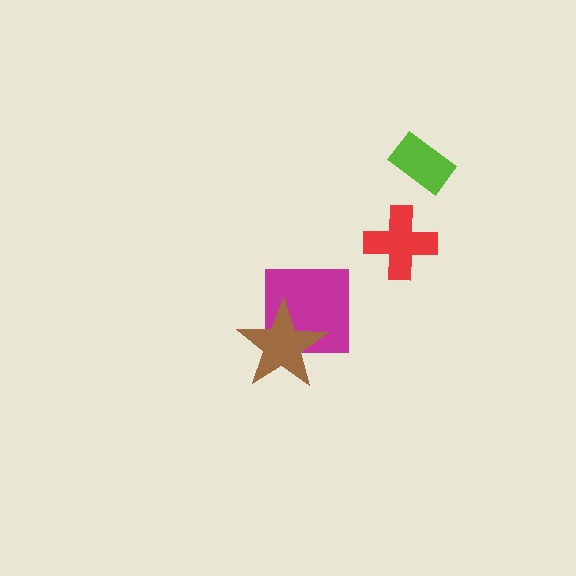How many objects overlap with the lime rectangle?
0 objects overlap with the lime rectangle.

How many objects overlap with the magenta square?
1 object overlaps with the magenta square.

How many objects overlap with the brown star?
1 object overlaps with the brown star.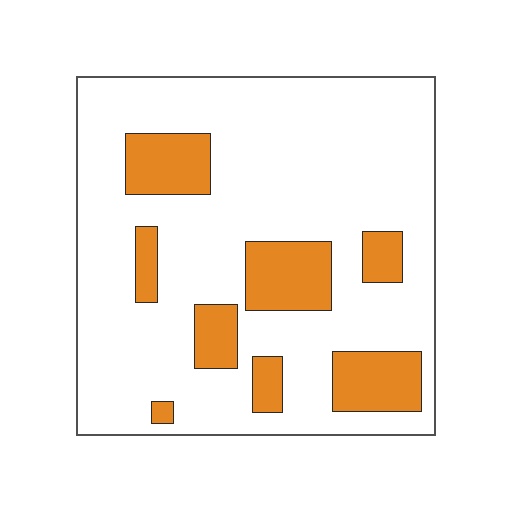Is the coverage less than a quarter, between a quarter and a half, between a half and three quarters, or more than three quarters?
Less than a quarter.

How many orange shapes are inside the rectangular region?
8.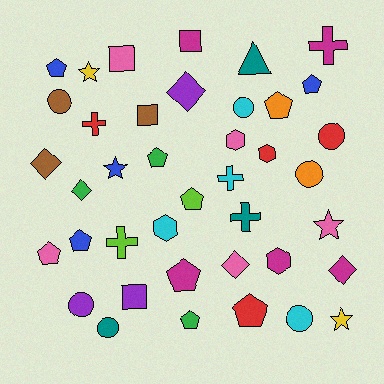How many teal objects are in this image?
There are 3 teal objects.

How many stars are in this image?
There are 4 stars.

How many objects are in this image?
There are 40 objects.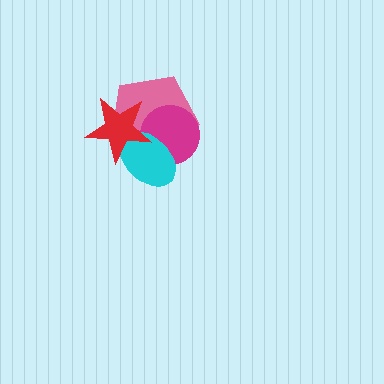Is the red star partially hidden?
No, no other shape covers it.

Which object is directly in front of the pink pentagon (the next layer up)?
The magenta circle is directly in front of the pink pentagon.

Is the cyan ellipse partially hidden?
Yes, it is partially covered by another shape.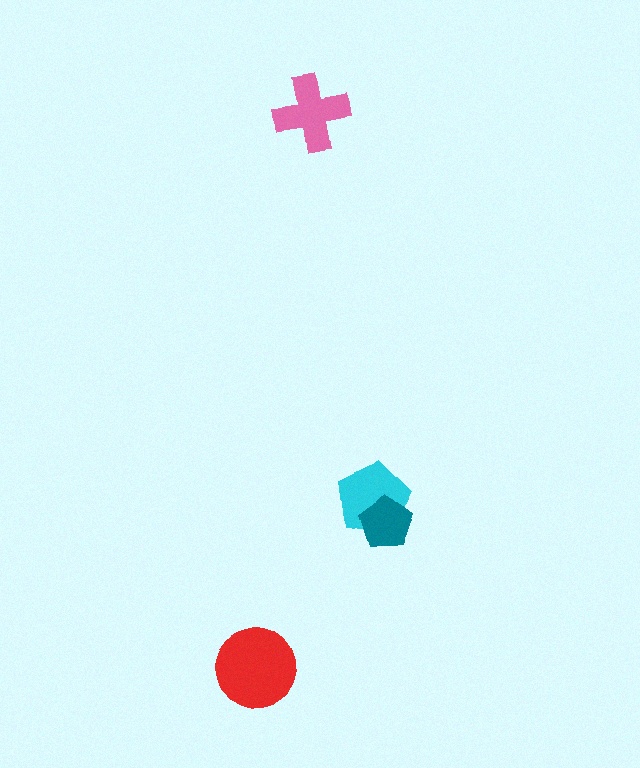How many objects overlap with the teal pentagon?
1 object overlaps with the teal pentagon.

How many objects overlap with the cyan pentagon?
1 object overlaps with the cyan pentagon.